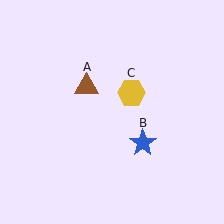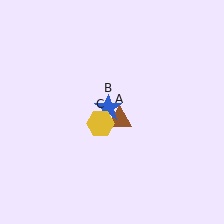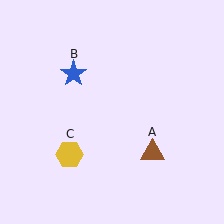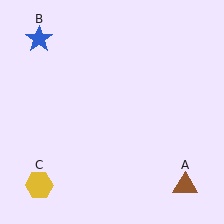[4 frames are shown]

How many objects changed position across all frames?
3 objects changed position: brown triangle (object A), blue star (object B), yellow hexagon (object C).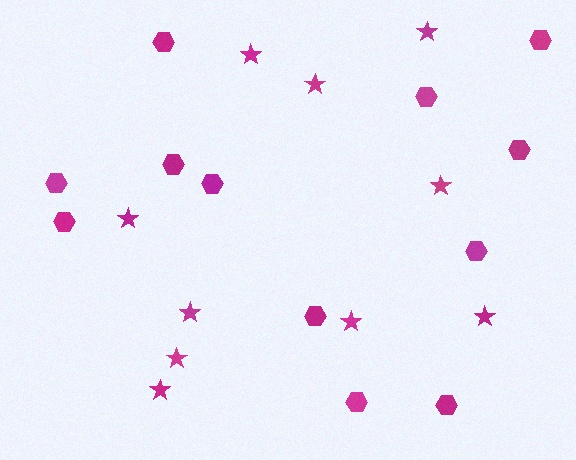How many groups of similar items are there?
There are 2 groups: one group of stars (10) and one group of hexagons (12).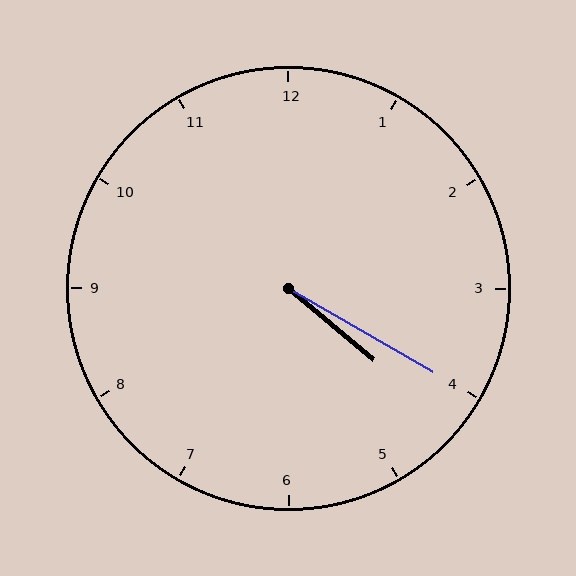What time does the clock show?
4:20.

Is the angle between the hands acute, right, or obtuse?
It is acute.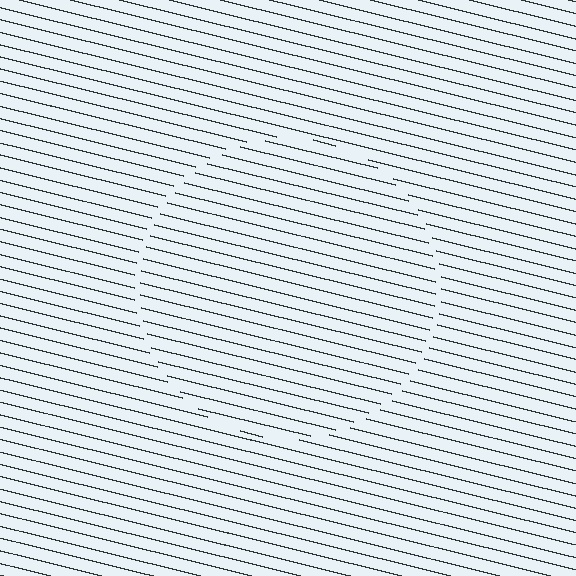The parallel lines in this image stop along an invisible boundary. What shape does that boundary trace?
An illusory circle. The interior of the shape contains the same grating, shifted by half a period — the contour is defined by the phase discontinuity where line-ends from the inner and outer gratings abut.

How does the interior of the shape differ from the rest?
The interior of the shape contains the same grating, shifted by half a period — the contour is defined by the phase discontinuity where line-ends from the inner and outer gratings abut.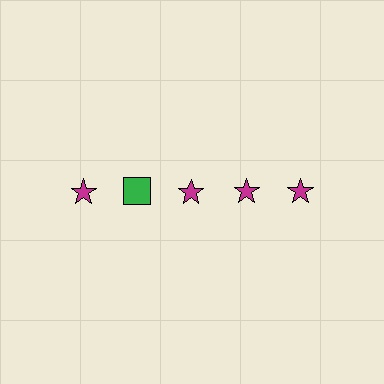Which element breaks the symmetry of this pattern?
The green square in the top row, second from left column breaks the symmetry. All other shapes are magenta stars.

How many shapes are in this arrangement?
There are 5 shapes arranged in a grid pattern.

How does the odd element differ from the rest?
It differs in both color (green instead of magenta) and shape (square instead of star).